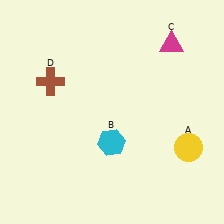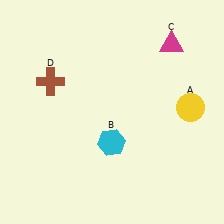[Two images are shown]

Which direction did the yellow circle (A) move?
The yellow circle (A) moved up.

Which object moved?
The yellow circle (A) moved up.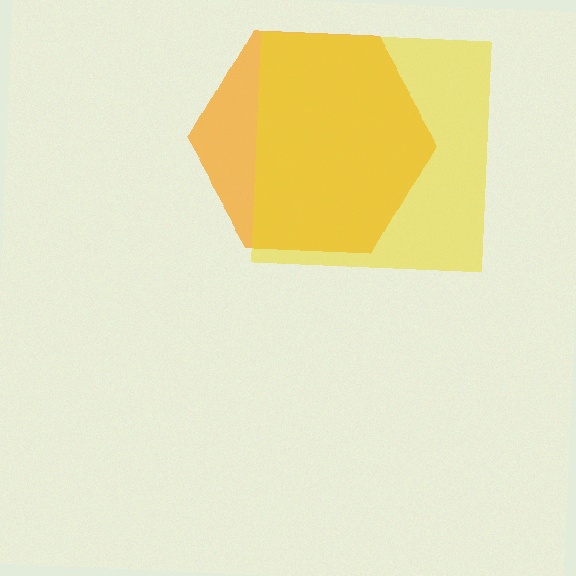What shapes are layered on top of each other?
The layered shapes are: an orange hexagon, a yellow square.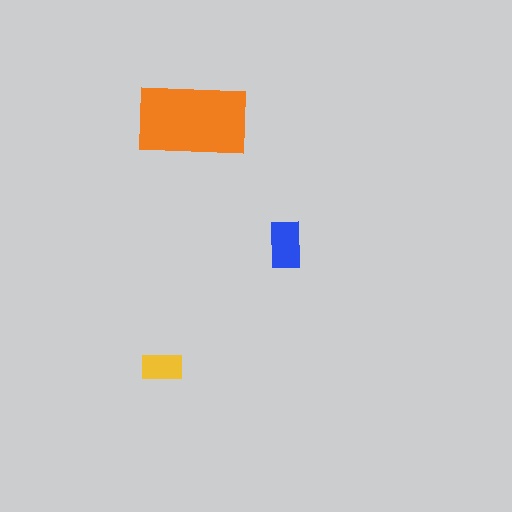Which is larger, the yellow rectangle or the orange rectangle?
The orange one.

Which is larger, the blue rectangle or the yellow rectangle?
The blue one.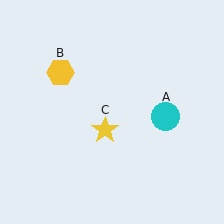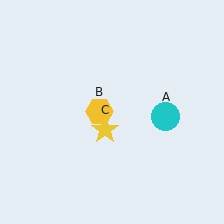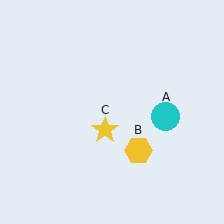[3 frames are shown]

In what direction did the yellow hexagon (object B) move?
The yellow hexagon (object B) moved down and to the right.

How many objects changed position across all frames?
1 object changed position: yellow hexagon (object B).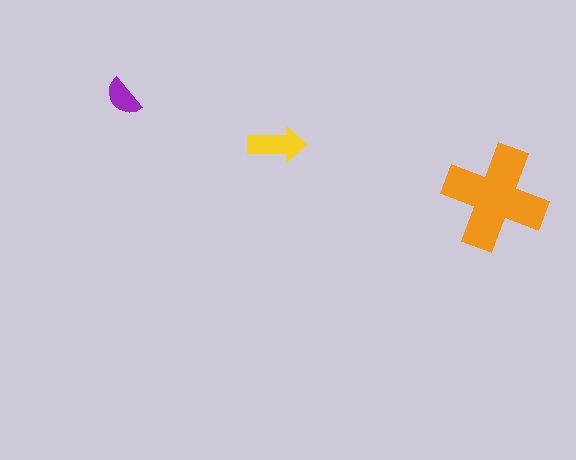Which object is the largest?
The orange cross.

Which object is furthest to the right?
The orange cross is rightmost.